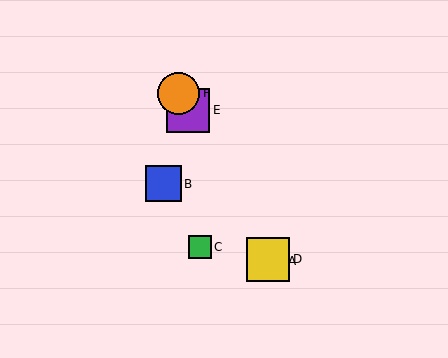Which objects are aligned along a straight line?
Objects A, D, E, F are aligned along a straight line.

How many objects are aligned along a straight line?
4 objects (A, D, E, F) are aligned along a straight line.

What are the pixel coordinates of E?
Object E is at (188, 110).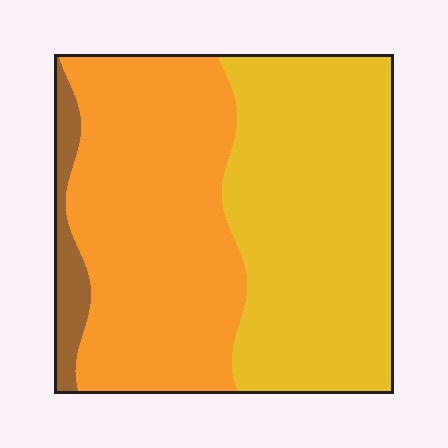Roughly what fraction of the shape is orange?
Orange covers 46% of the shape.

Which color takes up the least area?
Brown, at roughly 5%.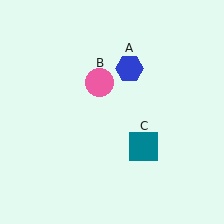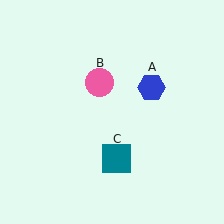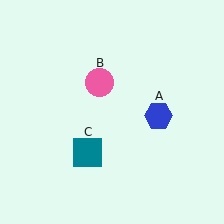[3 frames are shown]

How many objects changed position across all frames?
2 objects changed position: blue hexagon (object A), teal square (object C).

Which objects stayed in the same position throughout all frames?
Pink circle (object B) remained stationary.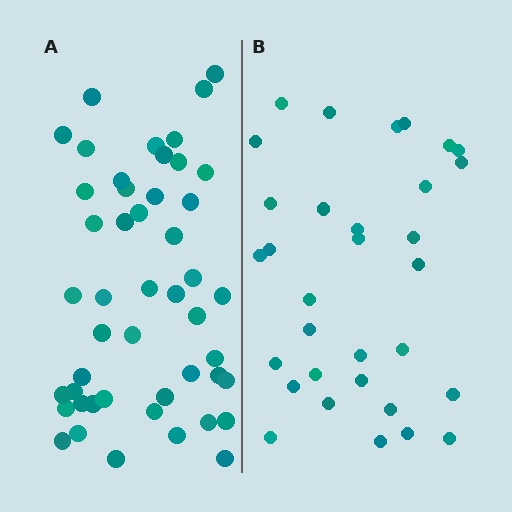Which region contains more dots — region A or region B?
Region A (the left region) has more dots.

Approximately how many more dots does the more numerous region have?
Region A has approximately 15 more dots than region B.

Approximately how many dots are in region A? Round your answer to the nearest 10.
About 50 dots. (The exact count is 48, which rounds to 50.)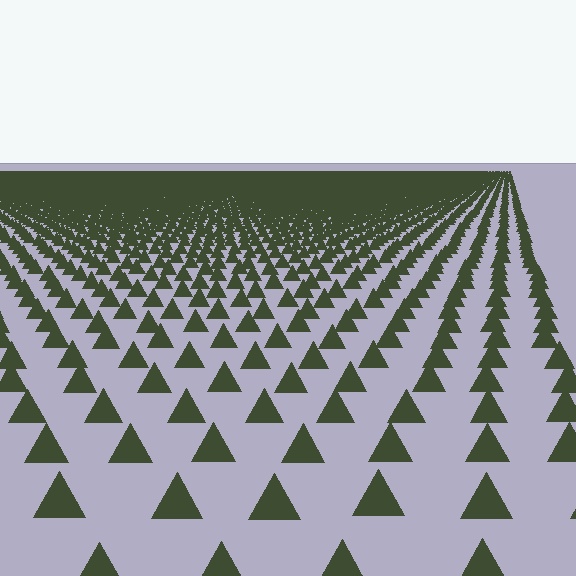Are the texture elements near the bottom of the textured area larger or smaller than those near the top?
Larger. Near the bottom, elements are closer to the viewer and appear at a bigger on-screen size.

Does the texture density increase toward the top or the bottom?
Density increases toward the top.